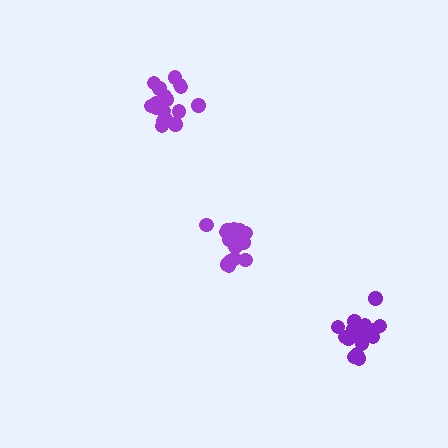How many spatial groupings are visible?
There are 3 spatial groupings.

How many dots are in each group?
Group 1: 15 dots, Group 2: 18 dots, Group 3: 17 dots (50 total).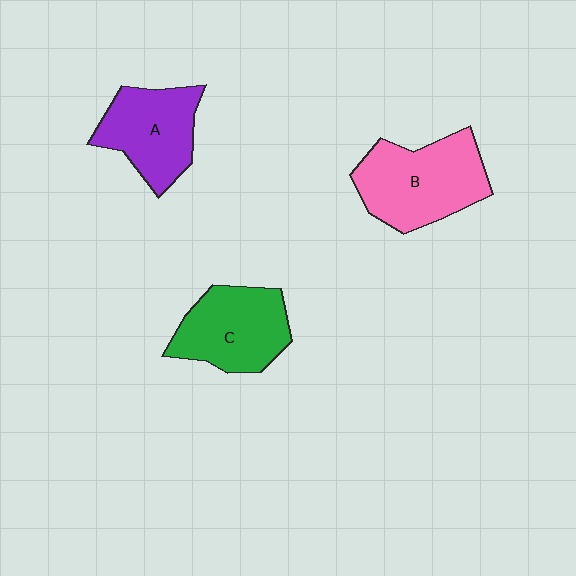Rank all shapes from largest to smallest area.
From largest to smallest: B (pink), C (green), A (purple).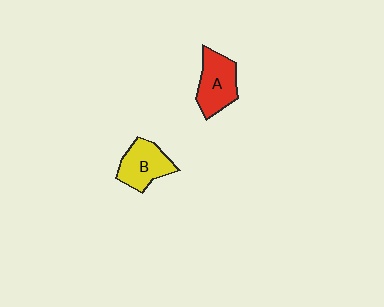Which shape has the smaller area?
Shape B (yellow).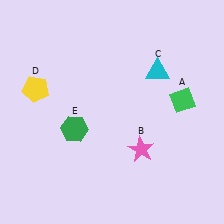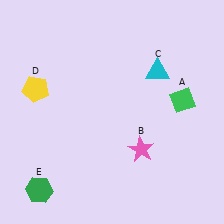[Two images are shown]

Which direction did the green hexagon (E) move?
The green hexagon (E) moved down.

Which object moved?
The green hexagon (E) moved down.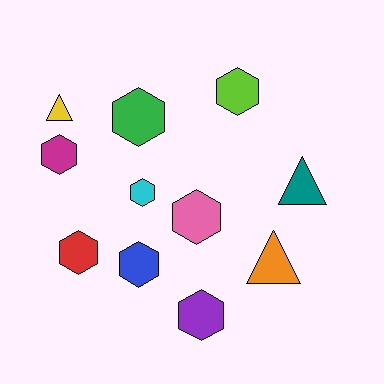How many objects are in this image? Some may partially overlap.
There are 11 objects.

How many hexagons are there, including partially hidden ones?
There are 8 hexagons.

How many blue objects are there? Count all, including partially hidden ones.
There is 1 blue object.